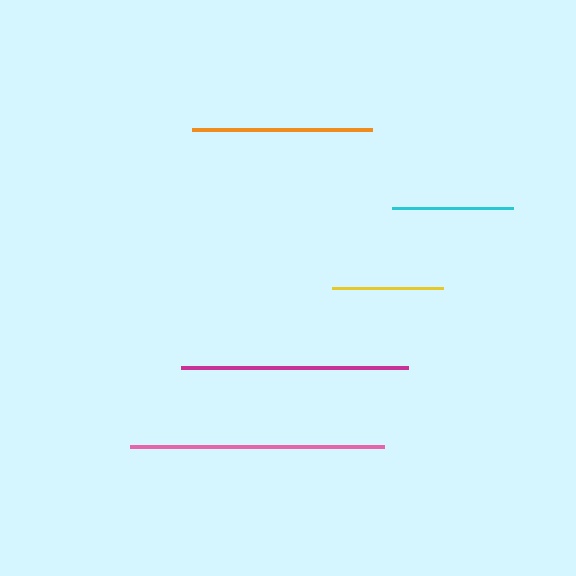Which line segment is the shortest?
The yellow line is the shortest at approximately 111 pixels.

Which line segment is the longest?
The pink line is the longest at approximately 254 pixels.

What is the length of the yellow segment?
The yellow segment is approximately 111 pixels long.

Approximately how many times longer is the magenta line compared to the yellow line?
The magenta line is approximately 2.0 times the length of the yellow line.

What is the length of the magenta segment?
The magenta segment is approximately 227 pixels long.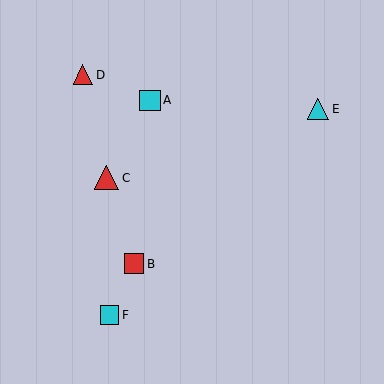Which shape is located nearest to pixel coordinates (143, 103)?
The cyan square (labeled A) at (150, 100) is nearest to that location.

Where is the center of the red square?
The center of the red square is at (134, 264).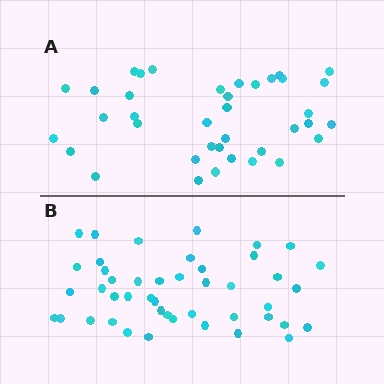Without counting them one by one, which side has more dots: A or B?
Region B (the bottom region) has more dots.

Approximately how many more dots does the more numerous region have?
Region B has roughly 8 or so more dots than region A.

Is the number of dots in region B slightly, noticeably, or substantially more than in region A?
Region B has only slightly more — the two regions are fairly close. The ratio is roughly 1.2 to 1.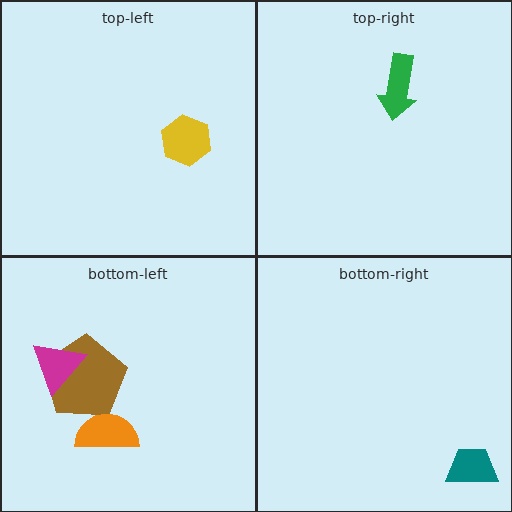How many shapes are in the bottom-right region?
1.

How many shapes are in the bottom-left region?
3.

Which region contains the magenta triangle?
The bottom-left region.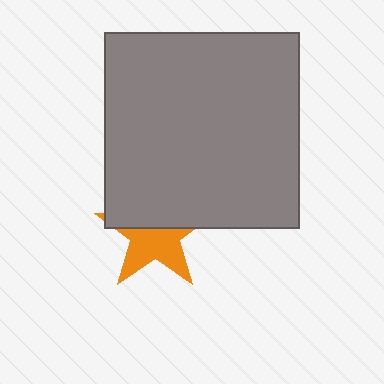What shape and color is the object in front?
The object in front is a gray square.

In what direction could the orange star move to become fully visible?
The orange star could move down. That would shift it out from behind the gray square entirely.